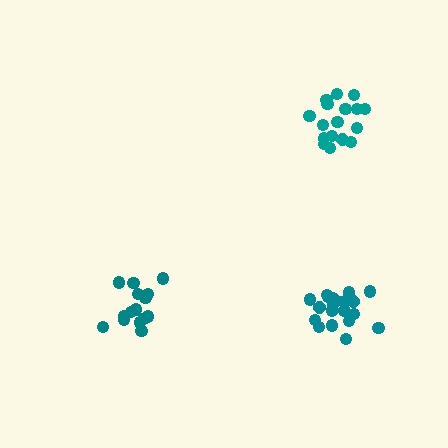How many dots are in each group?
Group 1: 17 dots, Group 2: 21 dots, Group 3: 15 dots (53 total).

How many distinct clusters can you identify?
There are 3 distinct clusters.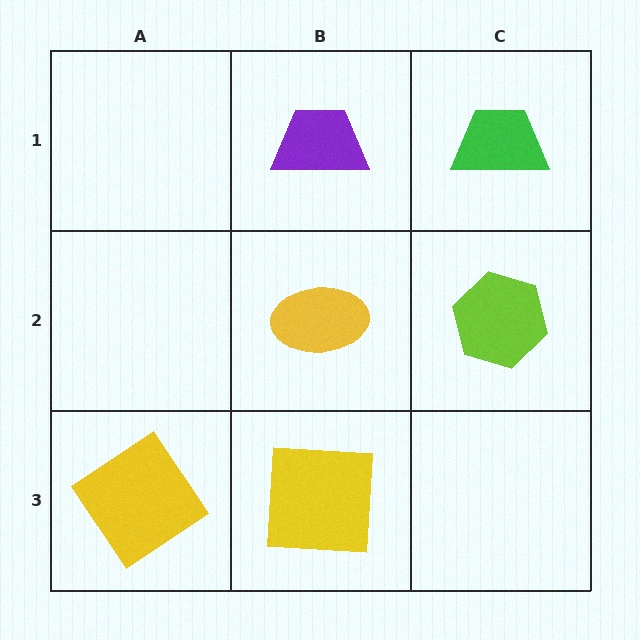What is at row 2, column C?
A lime hexagon.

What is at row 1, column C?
A green trapezoid.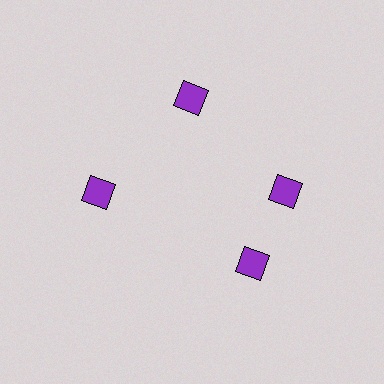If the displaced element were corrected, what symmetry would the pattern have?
It would have 4-fold rotational symmetry — the pattern would map onto itself every 90 degrees.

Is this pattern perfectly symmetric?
No. The 4 purple diamonds are arranged in a ring, but one element near the 6 o'clock position is rotated out of alignment along the ring, breaking the 4-fold rotational symmetry.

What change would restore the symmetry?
The symmetry would be restored by rotating it back into even spacing with its neighbors so that all 4 diamonds sit at equal angles and equal distance from the center.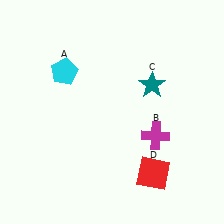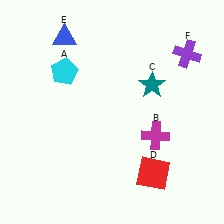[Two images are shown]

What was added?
A blue triangle (E), a purple cross (F) were added in Image 2.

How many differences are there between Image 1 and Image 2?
There are 2 differences between the two images.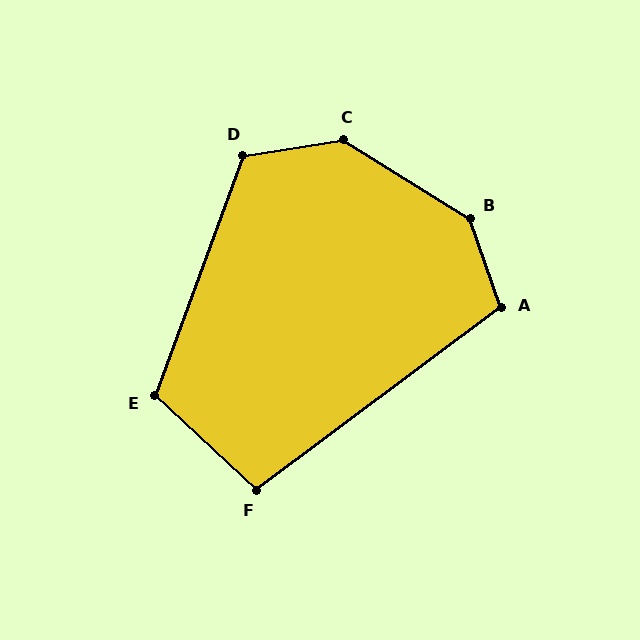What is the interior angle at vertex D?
Approximately 119 degrees (obtuse).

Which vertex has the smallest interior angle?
F, at approximately 100 degrees.